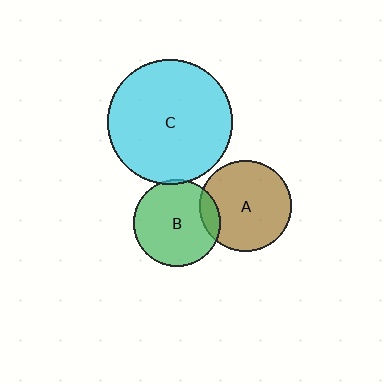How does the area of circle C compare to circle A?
Approximately 1.9 times.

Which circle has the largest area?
Circle C (cyan).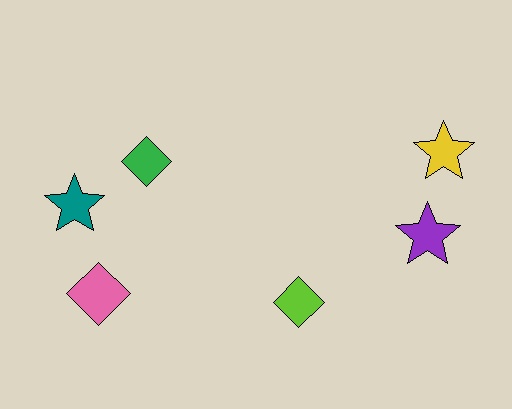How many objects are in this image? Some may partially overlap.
There are 6 objects.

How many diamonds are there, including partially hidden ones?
There are 3 diamonds.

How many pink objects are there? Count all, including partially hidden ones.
There is 1 pink object.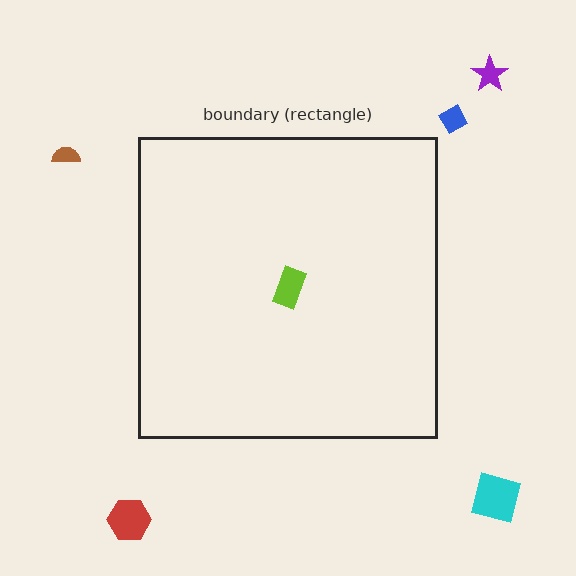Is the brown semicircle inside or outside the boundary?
Outside.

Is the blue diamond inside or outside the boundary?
Outside.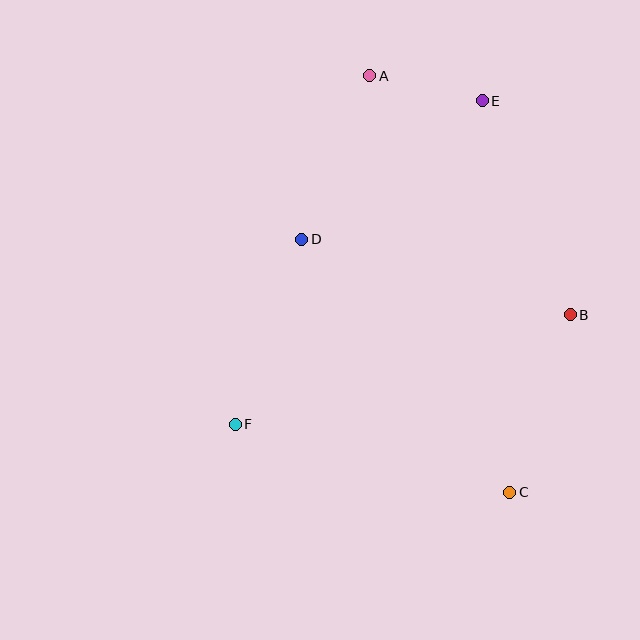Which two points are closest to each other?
Points A and E are closest to each other.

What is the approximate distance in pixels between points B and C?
The distance between B and C is approximately 188 pixels.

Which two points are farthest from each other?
Points A and C are farthest from each other.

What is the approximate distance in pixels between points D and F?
The distance between D and F is approximately 197 pixels.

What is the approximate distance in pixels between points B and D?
The distance between B and D is approximately 279 pixels.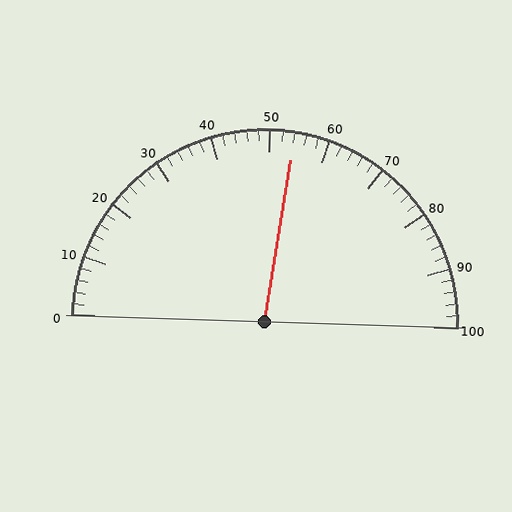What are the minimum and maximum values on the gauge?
The gauge ranges from 0 to 100.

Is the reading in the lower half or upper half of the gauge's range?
The reading is in the upper half of the range (0 to 100).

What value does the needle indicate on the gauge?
The needle indicates approximately 54.